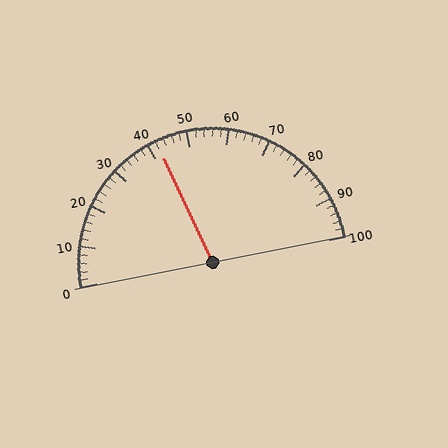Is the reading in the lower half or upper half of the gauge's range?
The reading is in the lower half of the range (0 to 100).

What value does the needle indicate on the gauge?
The needle indicates approximately 42.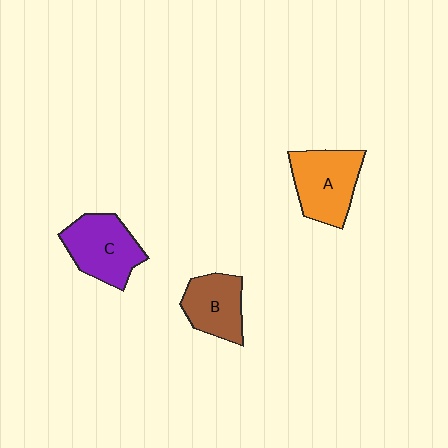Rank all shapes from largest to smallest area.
From largest to smallest: A (orange), C (purple), B (brown).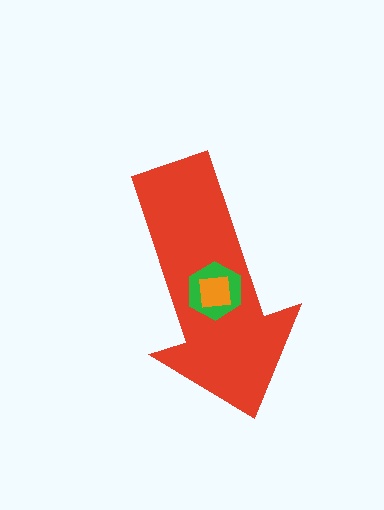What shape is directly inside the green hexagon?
The orange square.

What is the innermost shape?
The orange square.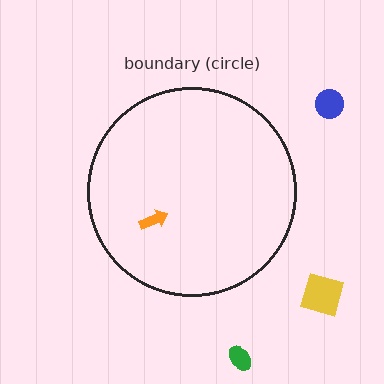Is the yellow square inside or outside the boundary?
Outside.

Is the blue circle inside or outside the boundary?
Outside.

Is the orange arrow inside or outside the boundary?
Inside.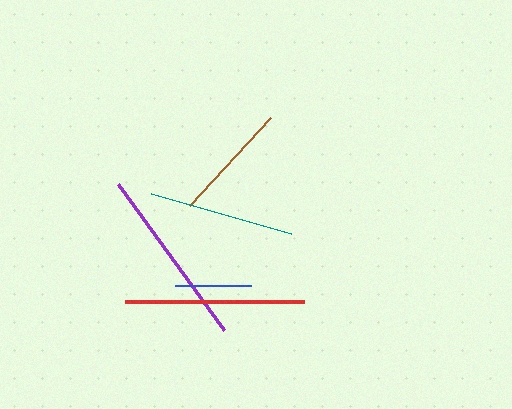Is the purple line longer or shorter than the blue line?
The purple line is longer than the blue line.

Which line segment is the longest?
The purple line is the longest at approximately 180 pixels.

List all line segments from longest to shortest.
From longest to shortest: purple, red, teal, brown, blue.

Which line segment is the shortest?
The blue line is the shortest at approximately 76 pixels.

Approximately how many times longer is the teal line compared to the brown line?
The teal line is approximately 1.2 times the length of the brown line.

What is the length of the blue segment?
The blue segment is approximately 76 pixels long.